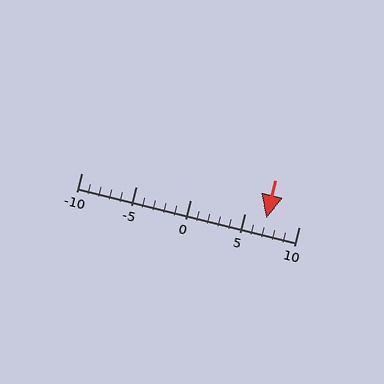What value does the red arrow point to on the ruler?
The red arrow points to approximately 7.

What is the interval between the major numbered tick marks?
The major tick marks are spaced 5 units apart.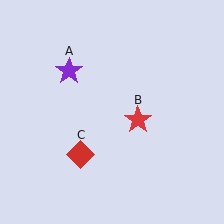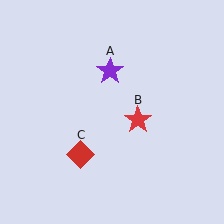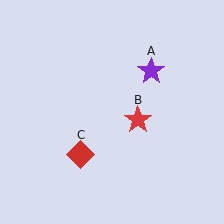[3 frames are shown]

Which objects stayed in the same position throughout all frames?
Red star (object B) and red diamond (object C) remained stationary.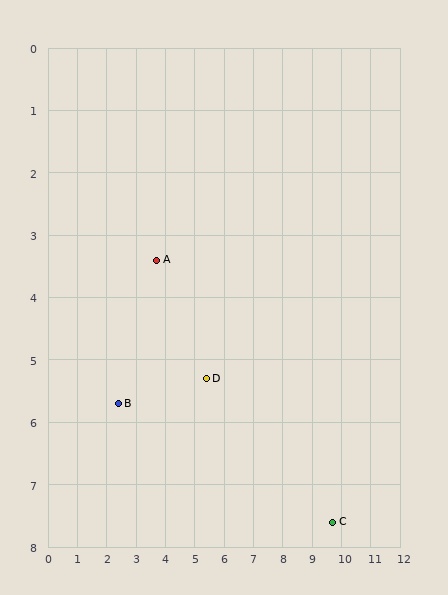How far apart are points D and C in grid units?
Points D and C are about 4.9 grid units apart.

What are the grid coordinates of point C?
Point C is at approximately (9.7, 7.6).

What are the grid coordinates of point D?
Point D is at approximately (5.4, 5.3).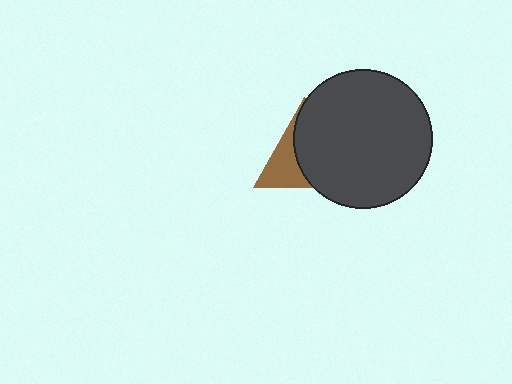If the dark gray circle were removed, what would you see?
You would see the complete brown triangle.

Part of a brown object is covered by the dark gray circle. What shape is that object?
It is a triangle.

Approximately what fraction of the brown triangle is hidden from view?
Roughly 62% of the brown triangle is hidden behind the dark gray circle.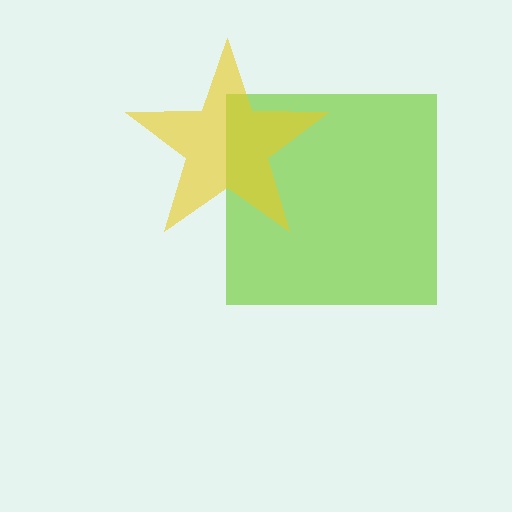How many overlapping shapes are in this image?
There are 2 overlapping shapes in the image.